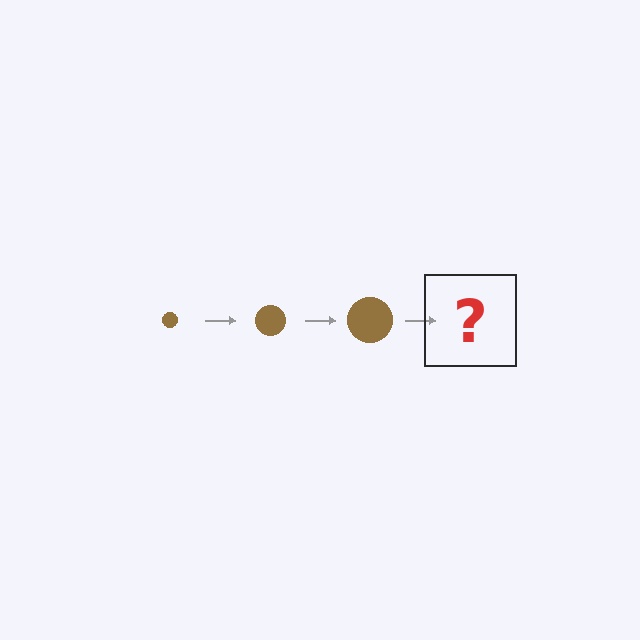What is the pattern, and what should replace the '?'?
The pattern is that the circle gets progressively larger each step. The '?' should be a brown circle, larger than the previous one.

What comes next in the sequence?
The next element should be a brown circle, larger than the previous one.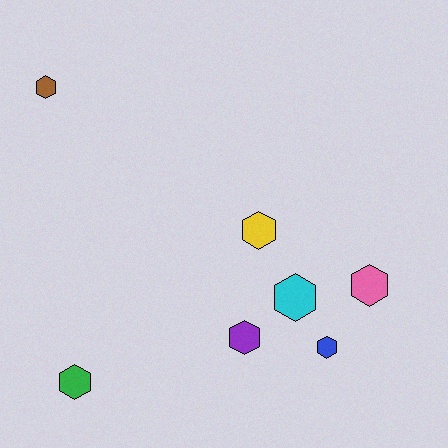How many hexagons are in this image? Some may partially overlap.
There are 7 hexagons.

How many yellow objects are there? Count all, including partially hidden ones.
There is 1 yellow object.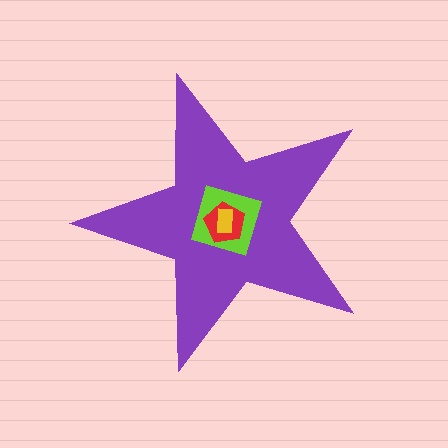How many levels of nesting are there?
4.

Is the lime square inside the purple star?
Yes.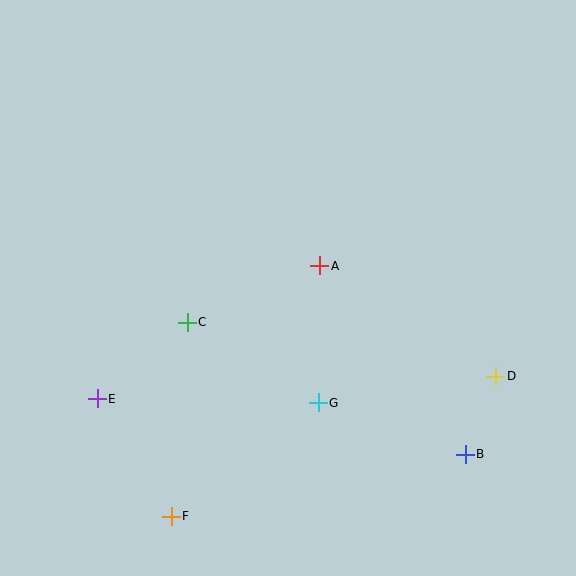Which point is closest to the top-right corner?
Point A is closest to the top-right corner.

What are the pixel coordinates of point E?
Point E is at (97, 399).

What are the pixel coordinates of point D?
Point D is at (496, 376).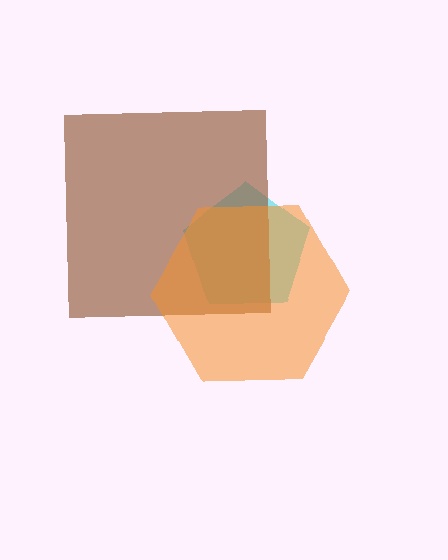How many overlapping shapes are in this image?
There are 3 overlapping shapes in the image.